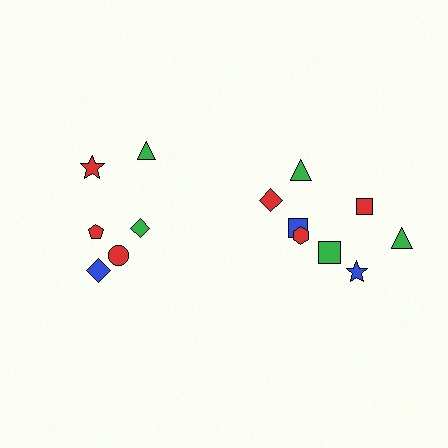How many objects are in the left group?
There are 6 objects.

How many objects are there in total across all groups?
There are 14 objects.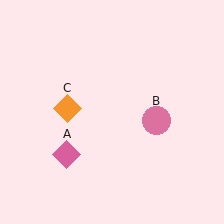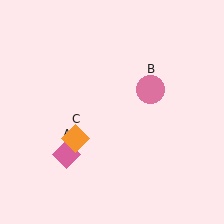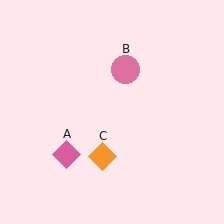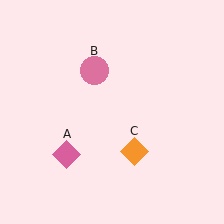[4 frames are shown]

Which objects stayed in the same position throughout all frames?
Pink diamond (object A) remained stationary.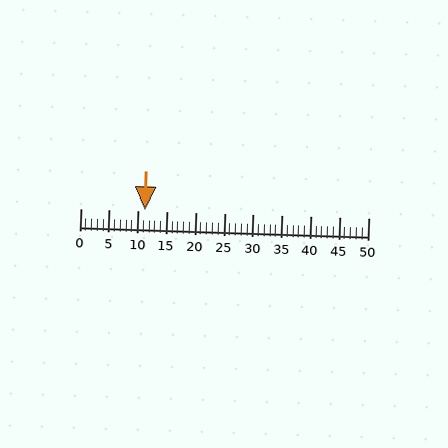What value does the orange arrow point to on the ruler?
The orange arrow points to approximately 11.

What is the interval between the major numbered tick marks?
The major tick marks are spaced 5 units apart.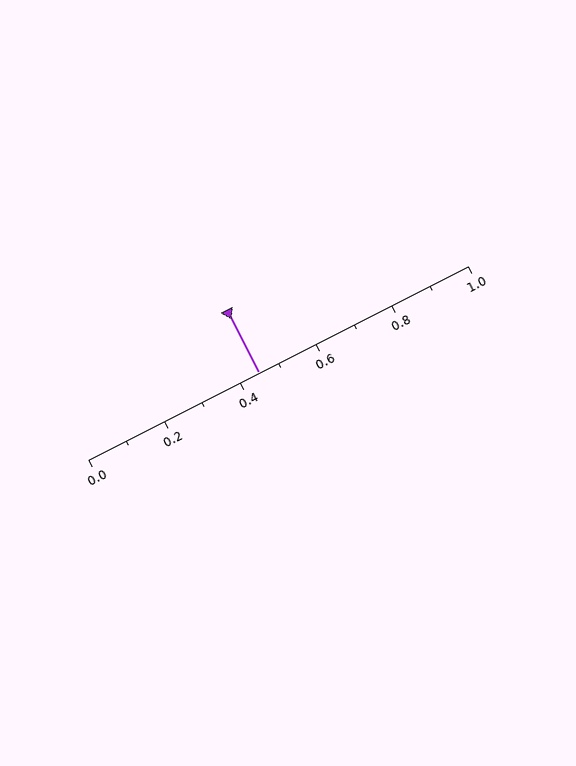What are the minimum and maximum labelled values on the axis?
The axis runs from 0.0 to 1.0.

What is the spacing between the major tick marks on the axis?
The major ticks are spaced 0.2 apart.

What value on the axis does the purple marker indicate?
The marker indicates approximately 0.45.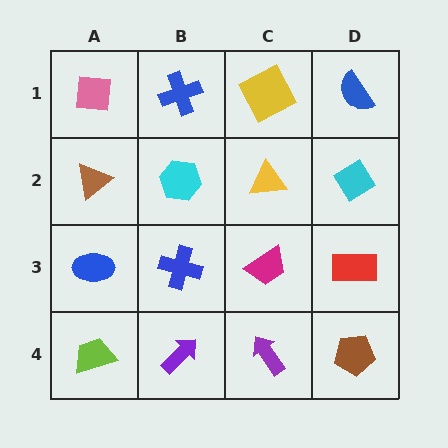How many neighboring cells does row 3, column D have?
3.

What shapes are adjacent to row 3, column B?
A cyan hexagon (row 2, column B), a purple arrow (row 4, column B), a blue ellipse (row 3, column A), a magenta trapezoid (row 3, column C).